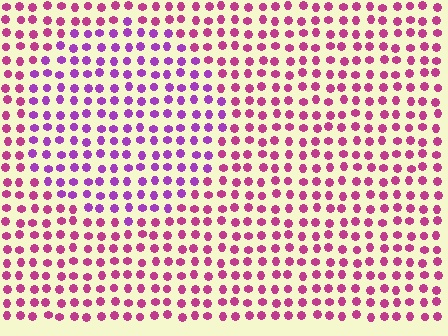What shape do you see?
I see a circle.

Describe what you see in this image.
The image is filled with small magenta elements in a uniform arrangement. A circle-shaped region is visible where the elements are tinted to a slightly different hue, forming a subtle color boundary.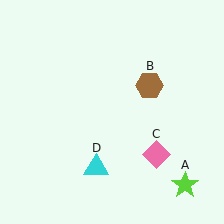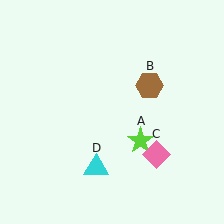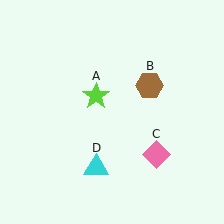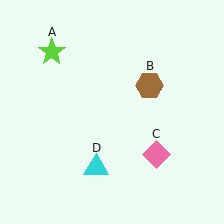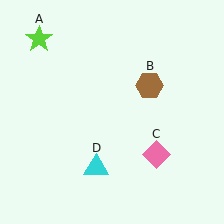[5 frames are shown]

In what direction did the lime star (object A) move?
The lime star (object A) moved up and to the left.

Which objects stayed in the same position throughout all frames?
Brown hexagon (object B) and pink diamond (object C) and cyan triangle (object D) remained stationary.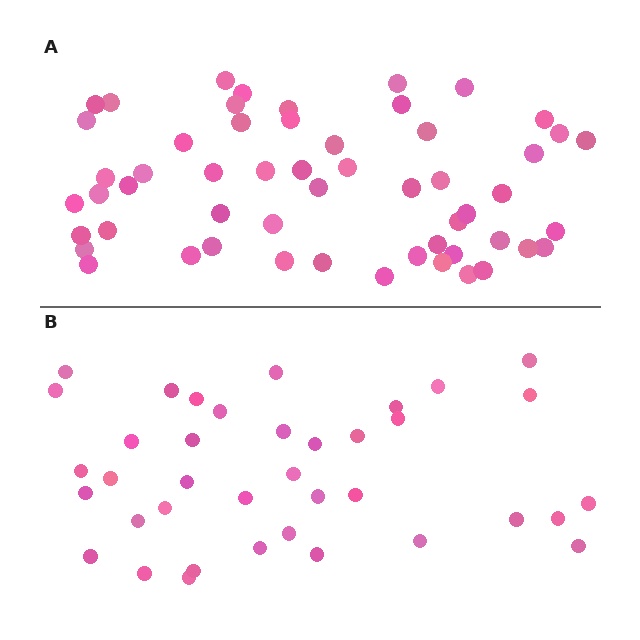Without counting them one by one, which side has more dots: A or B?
Region A (the top region) has more dots.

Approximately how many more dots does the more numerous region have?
Region A has approximately 15 more dots than region B.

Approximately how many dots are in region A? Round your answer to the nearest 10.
About 60 dots. (The exact count is 55, which rounds to 60.)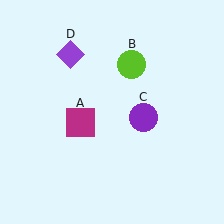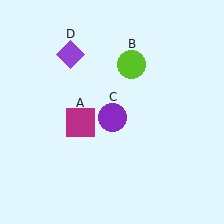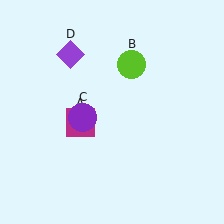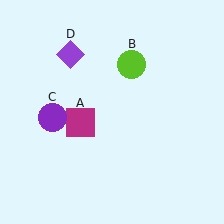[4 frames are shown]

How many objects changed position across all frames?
1 object changed position: purple circle (object C).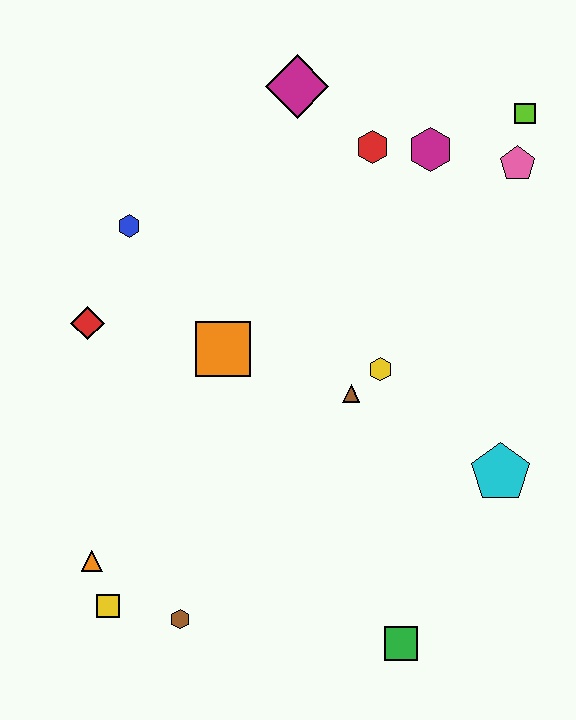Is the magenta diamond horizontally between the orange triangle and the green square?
Yes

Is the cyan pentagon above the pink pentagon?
No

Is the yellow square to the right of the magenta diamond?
No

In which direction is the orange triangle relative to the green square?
The orange triangle is to the left of the green square.